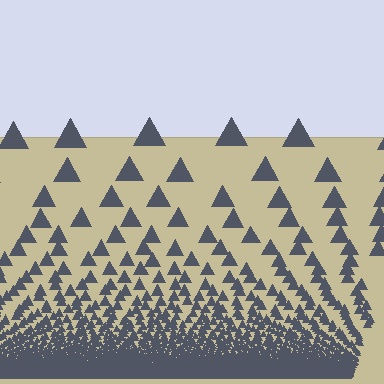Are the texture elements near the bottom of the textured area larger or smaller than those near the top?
Smaller. The gradient is inverted — elements near the bottom are smaller and denser.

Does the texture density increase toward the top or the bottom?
Density increases toward the bottom.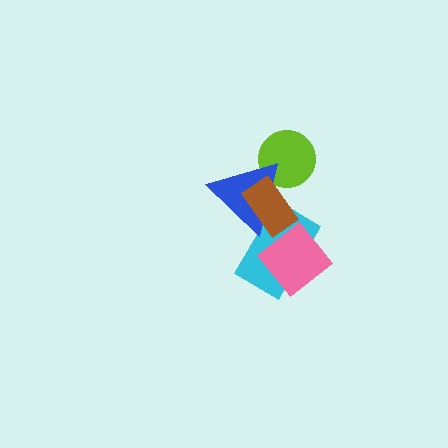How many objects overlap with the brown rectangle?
2 objects overlap with the brown rectangle.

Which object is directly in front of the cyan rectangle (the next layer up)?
The pink diamond is directly in front of the cyan rectangle.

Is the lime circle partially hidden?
Yes, it is partially covered by another shape.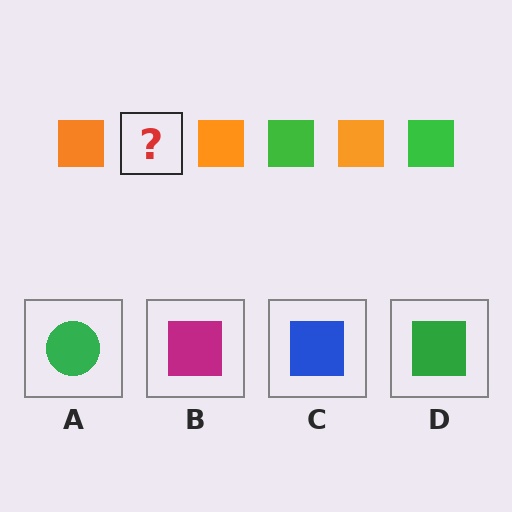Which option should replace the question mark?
Option D.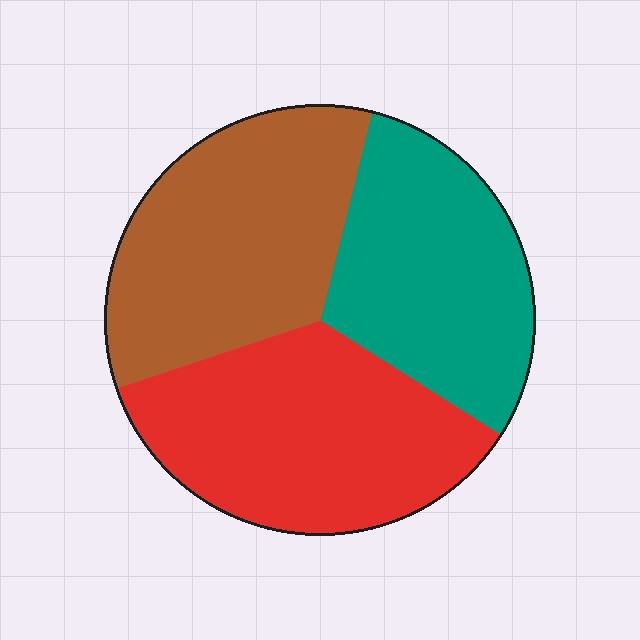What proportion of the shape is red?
Red covers around 35% of the shape.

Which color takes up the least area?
Teal, at roughly 30%.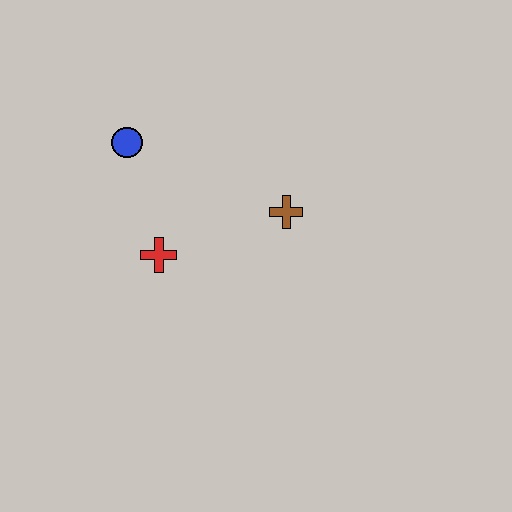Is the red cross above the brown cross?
No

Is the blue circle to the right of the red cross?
No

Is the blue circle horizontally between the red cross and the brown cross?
No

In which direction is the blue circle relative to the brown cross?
The blue circle is to the left of the brown cross.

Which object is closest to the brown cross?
The red cross is closest to the brown cross.